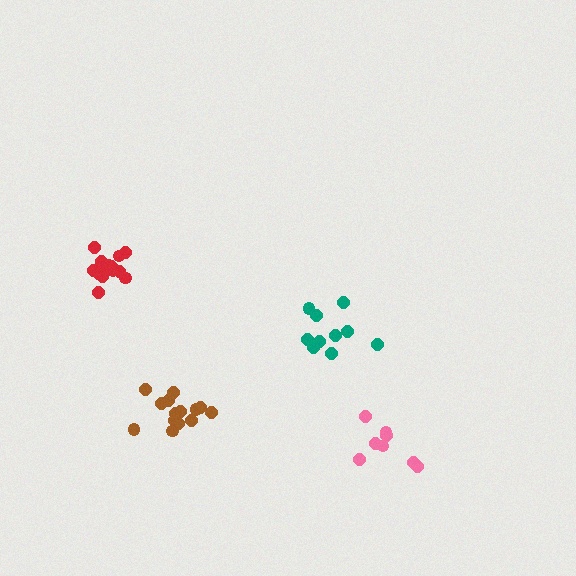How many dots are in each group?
Group 1: 8 dots, Group 2: 14 dots, Group 3: 14 dots, Group 4: 10 dots (46 total).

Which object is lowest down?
The pink cluster is bottommost.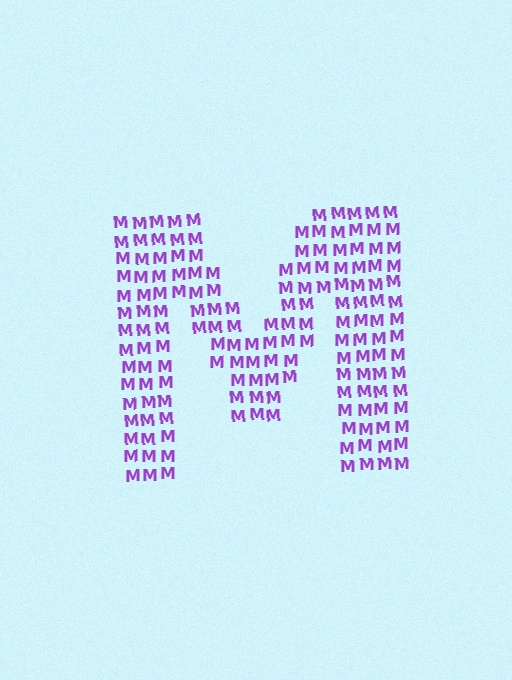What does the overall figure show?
The overall figure shows the letter M.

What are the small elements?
The small elements are letter M's.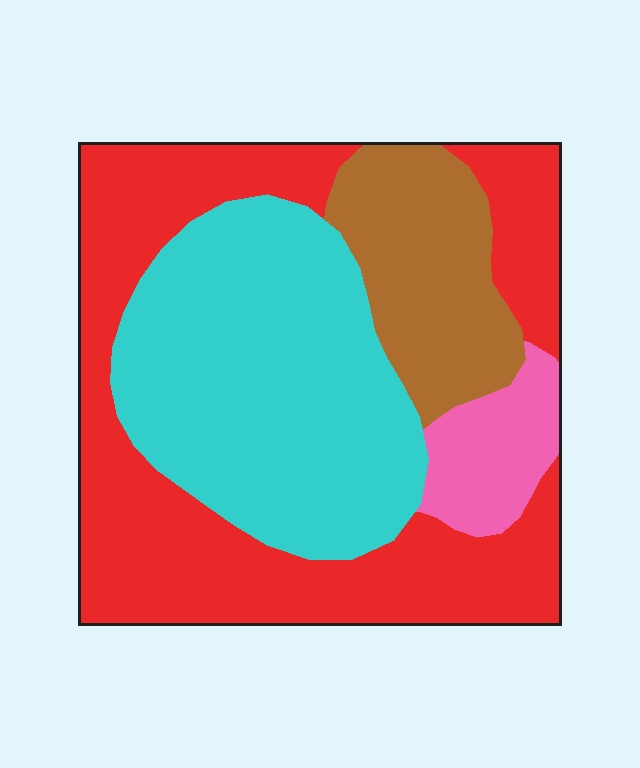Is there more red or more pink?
Red.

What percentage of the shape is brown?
Brown takes up less than a quarter of the shape.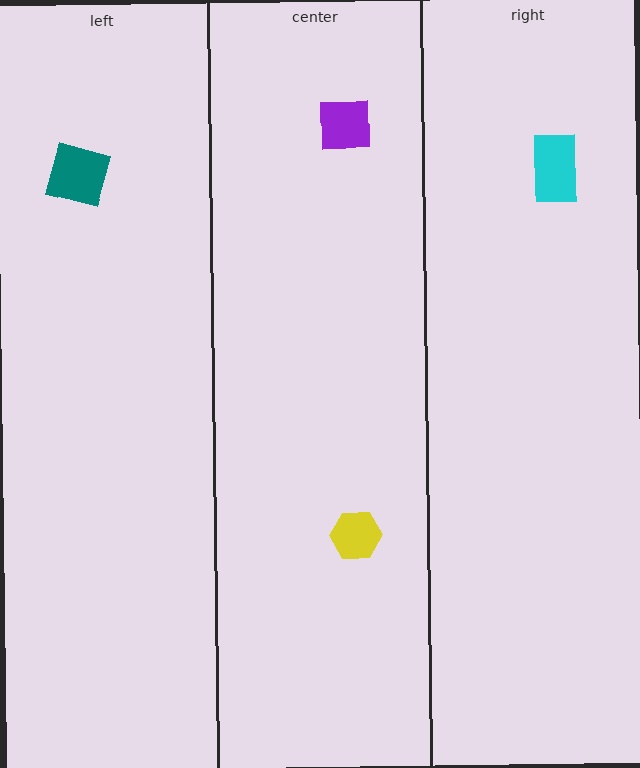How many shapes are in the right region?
1.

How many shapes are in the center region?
2.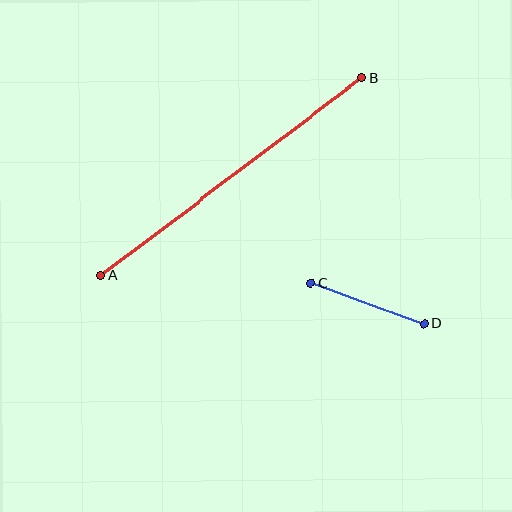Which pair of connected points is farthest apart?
Points A and B are farthest apart.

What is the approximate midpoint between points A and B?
The midpoint is at approximately (231, 177) pixels.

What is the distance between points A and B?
The distance is approximately 327 pixels.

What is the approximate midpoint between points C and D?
The midpoint is at approximately (367, 304) pixels.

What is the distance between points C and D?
The distance is approximately 119 pixels.